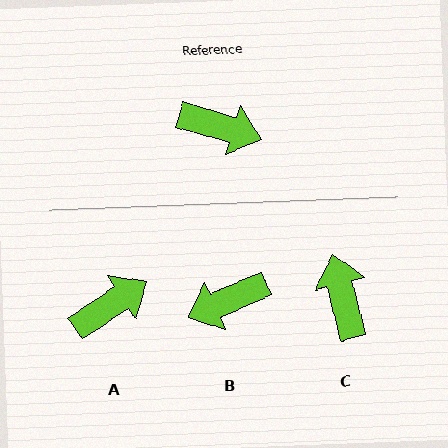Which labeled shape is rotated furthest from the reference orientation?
B, about 140 degrees away.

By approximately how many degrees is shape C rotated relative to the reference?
Approximately 120 degrees counter-clockwise.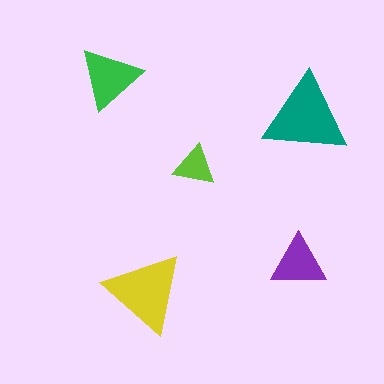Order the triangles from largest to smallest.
the teal one, the yellow one, the green one, the purple one, the lime one.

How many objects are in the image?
There are 5 objects in the image.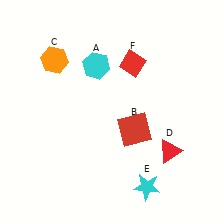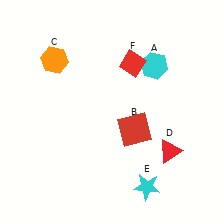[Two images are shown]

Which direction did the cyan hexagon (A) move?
The cyan hexagon (A) moved right.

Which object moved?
The cyan hexagon (A) moved right.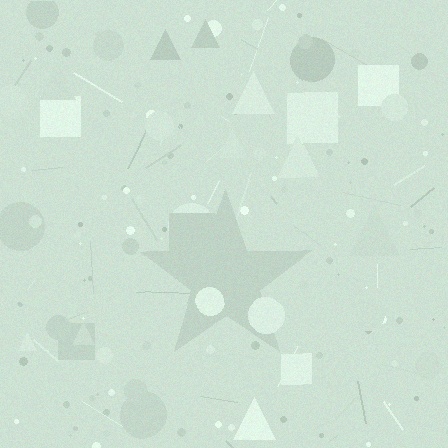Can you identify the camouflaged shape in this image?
The camouflaged shape is a star.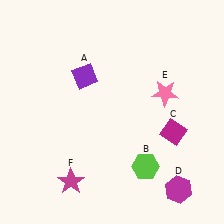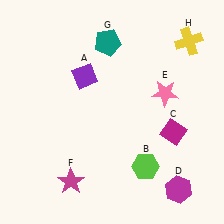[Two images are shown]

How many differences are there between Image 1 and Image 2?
There are 2 differences between the two images.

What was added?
A teal pentagon (G), a yellow cross (H) were added in Image 2.